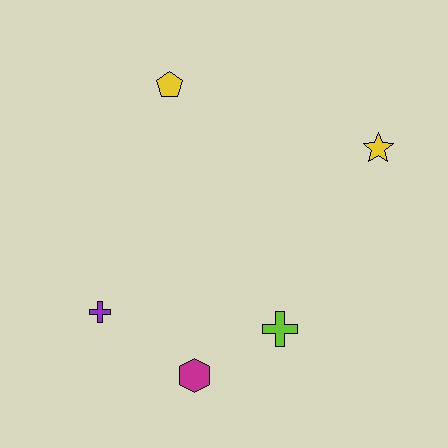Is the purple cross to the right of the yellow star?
No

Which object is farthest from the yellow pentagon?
The magenta hexagon is farthest from the yellow pentagon.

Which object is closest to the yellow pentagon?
The yellow star is closest to the yellow pentagon.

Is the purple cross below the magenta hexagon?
No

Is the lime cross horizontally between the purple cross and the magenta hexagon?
No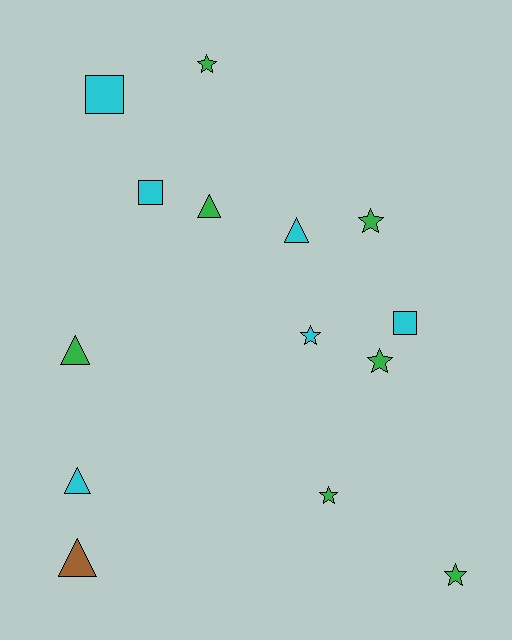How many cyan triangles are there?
There are 2 cyan triangles.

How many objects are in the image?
There are 14 objects.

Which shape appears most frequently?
Star, with 6 objects.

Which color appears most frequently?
Green, with 7 objects.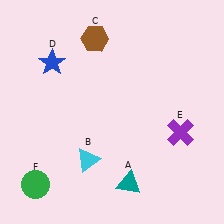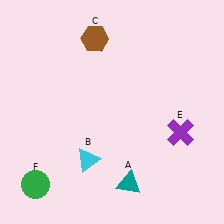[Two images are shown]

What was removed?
The blue star (D) was removed in Image 2.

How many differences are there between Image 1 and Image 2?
There is 1 difference between the two images.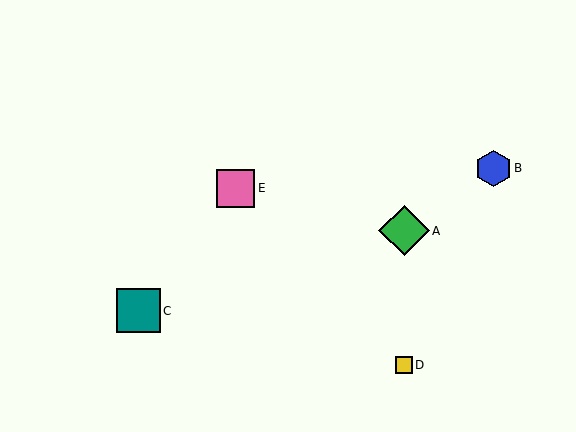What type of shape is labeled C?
Shape C is a teal square.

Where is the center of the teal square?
The center of the teal square is at (138, 311).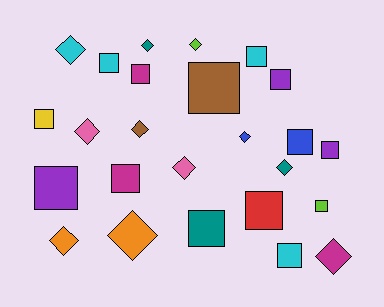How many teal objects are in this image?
There are 3 teal objects.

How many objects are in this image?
There are 25 objects.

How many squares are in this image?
There are 14 squares.